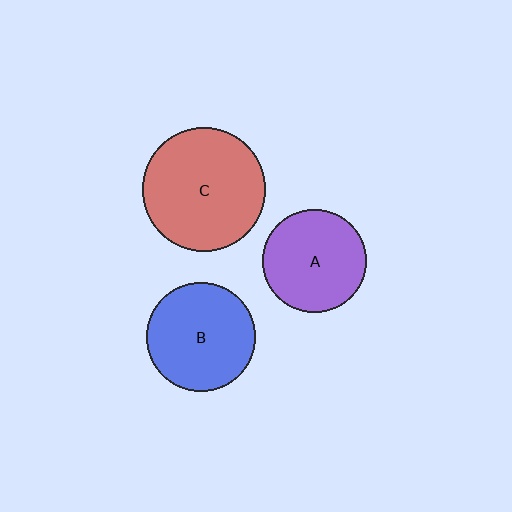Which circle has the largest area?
Circle C (red).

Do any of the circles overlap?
No, none of the circles overlap.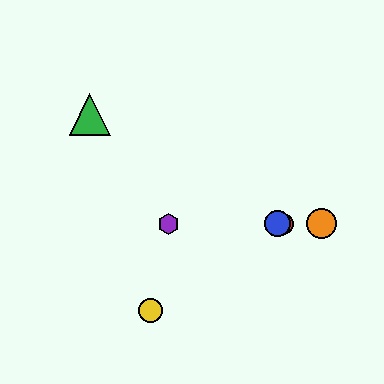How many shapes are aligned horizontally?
4 shapes (the red circle, the blue circle, the purple hexagon, the orange circle) are aligned horizontally.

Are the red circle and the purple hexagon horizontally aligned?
Yes, both are at y≈224.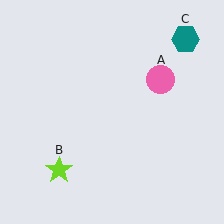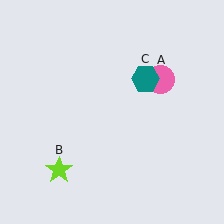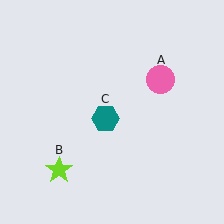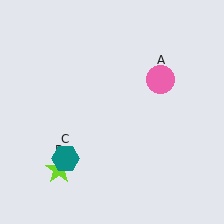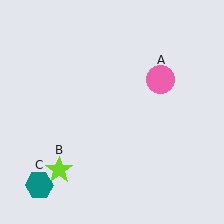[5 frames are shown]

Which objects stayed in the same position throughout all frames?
Pink circle (object A) and lime star (object B) remained stationary.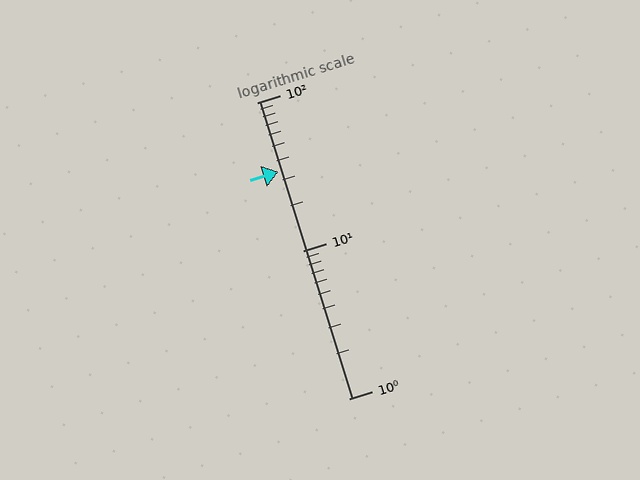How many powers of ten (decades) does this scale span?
The scale spans 2 decades, from 1 to 100.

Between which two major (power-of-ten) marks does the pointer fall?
The pointer is between 10 and 100.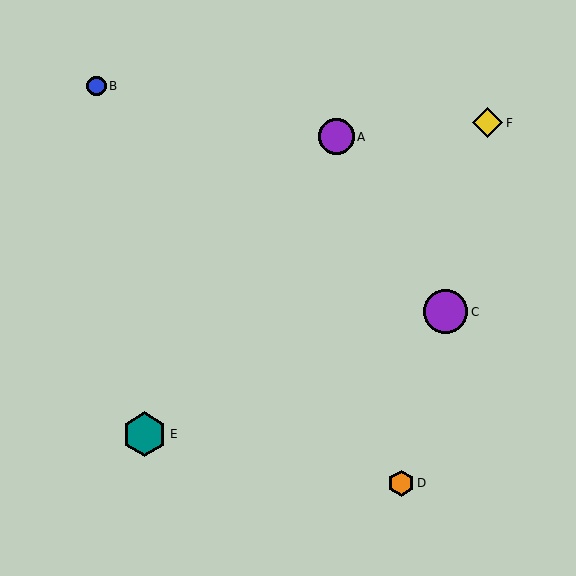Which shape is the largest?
The teal hexagon (labeled E) is the largest.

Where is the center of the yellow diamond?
The center of the yellow diamond is at (488, 123).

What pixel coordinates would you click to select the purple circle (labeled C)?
Click at (446, 312) to select the purple circle C.